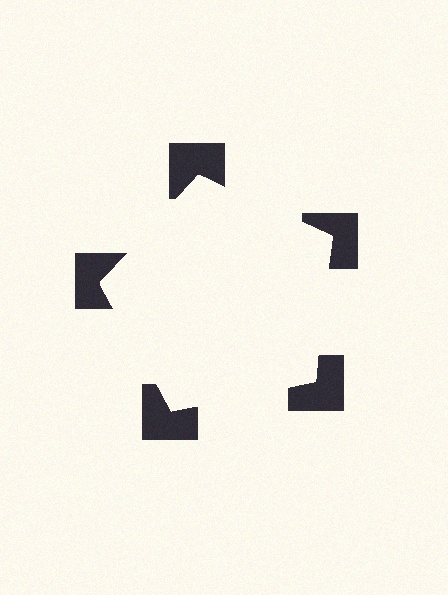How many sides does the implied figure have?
5 sides.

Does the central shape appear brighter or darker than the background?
It typically appears slightly brighter than the background, even though no actual brightness change is drawn.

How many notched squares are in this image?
There are 5 — one at each vertex of the illusory pentagon.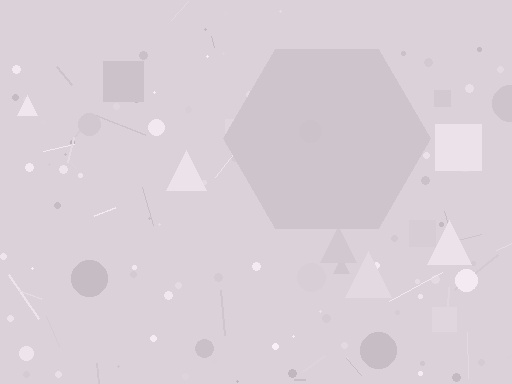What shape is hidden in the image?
A hexagon is hidden in the image.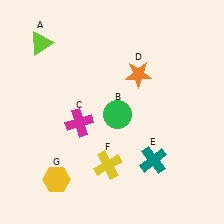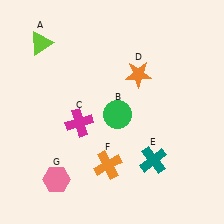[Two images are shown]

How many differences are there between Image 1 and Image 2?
There are 2 differences between the two images.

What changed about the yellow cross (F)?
In Image 1, F is yellow. In Image 2, it changed to orange.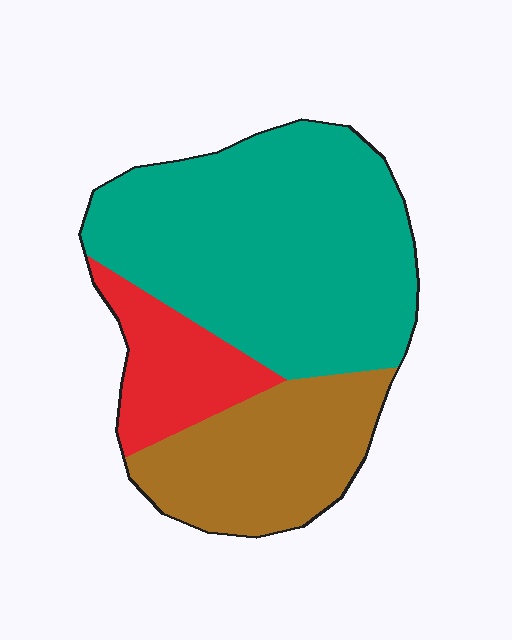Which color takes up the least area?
Red, at roughly 15%.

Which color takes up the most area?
Teal, at roughly 60%.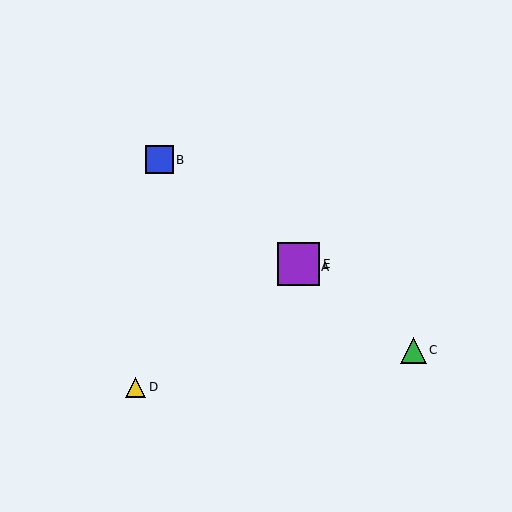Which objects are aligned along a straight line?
Objects A, B, C, E are aligned along a straight line.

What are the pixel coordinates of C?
Object C is at (414, 350).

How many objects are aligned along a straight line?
4 objects (A, B, C, E) are aligned along a straight line.